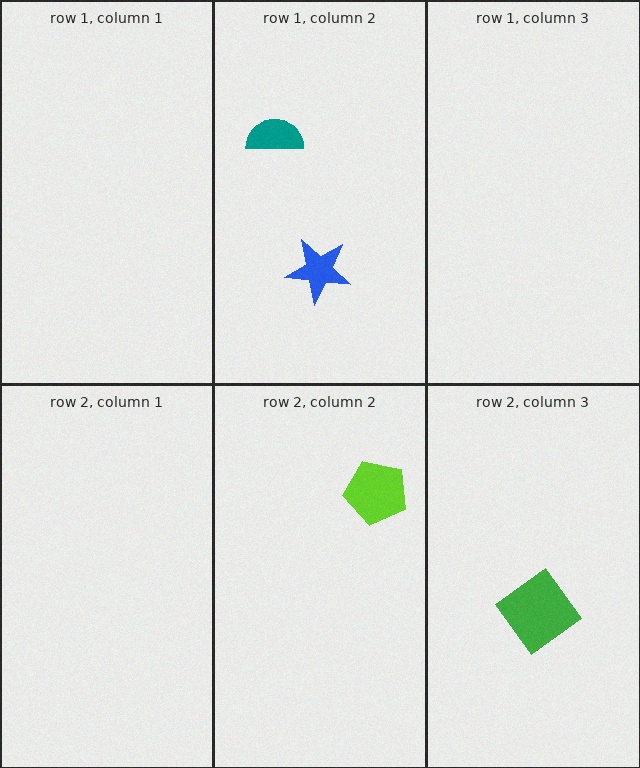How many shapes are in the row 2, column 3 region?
1.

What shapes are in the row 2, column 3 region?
The green diamond.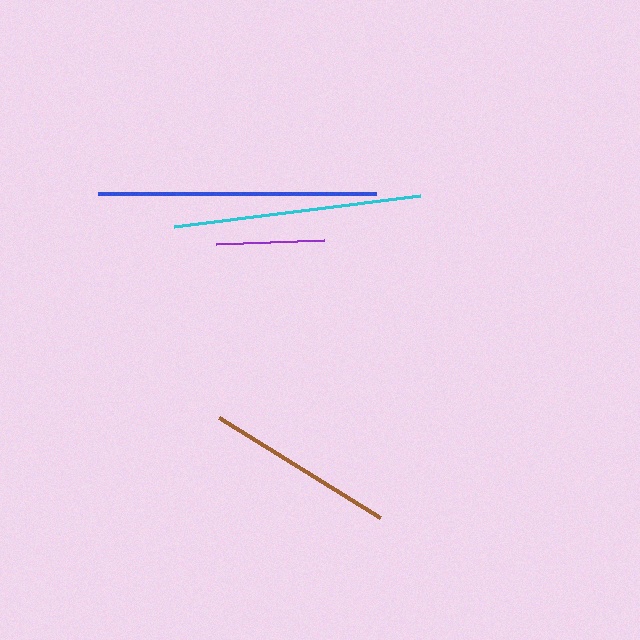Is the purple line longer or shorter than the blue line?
The blue line is longer than the purple line.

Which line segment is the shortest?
The purple line is the shortest at approximately 108 pixels.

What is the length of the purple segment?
The purple segment is approximately 108 pixels long.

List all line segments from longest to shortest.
From longest to shortest: blue, cyan, brown, purple.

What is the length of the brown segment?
The brown segment is approximately 189 pixels long.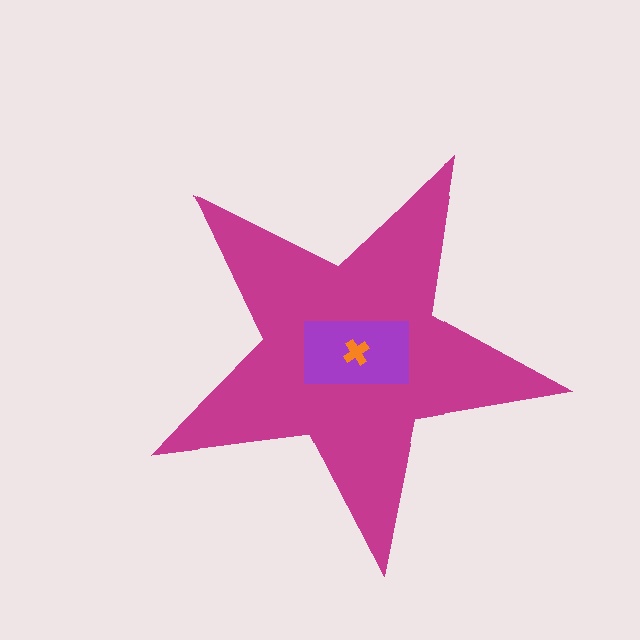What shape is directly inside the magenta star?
The purple rectangle.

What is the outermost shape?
The magenta star.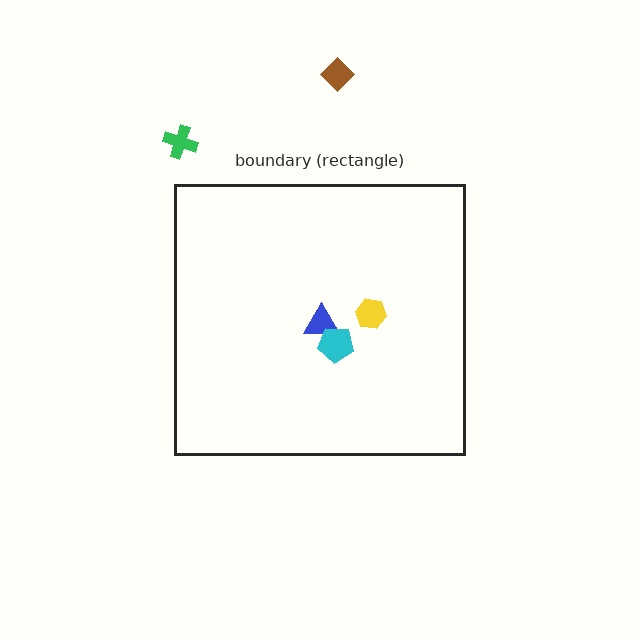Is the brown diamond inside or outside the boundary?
Outside.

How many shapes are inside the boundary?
3 inside, 2 outside.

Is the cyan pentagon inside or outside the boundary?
Inside.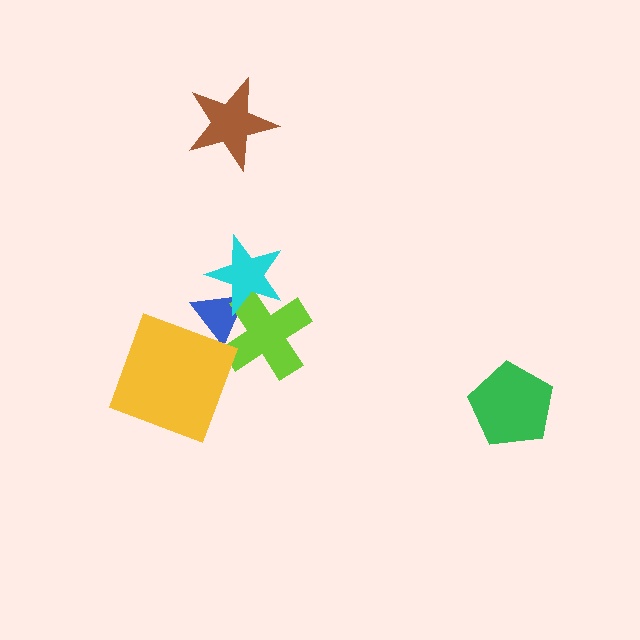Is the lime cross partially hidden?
Yes, it is partially covered by another shape.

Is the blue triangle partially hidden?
Yes, it is partially covered by another shape.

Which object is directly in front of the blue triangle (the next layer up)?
The lime cross is directly in front of the blue triangle.